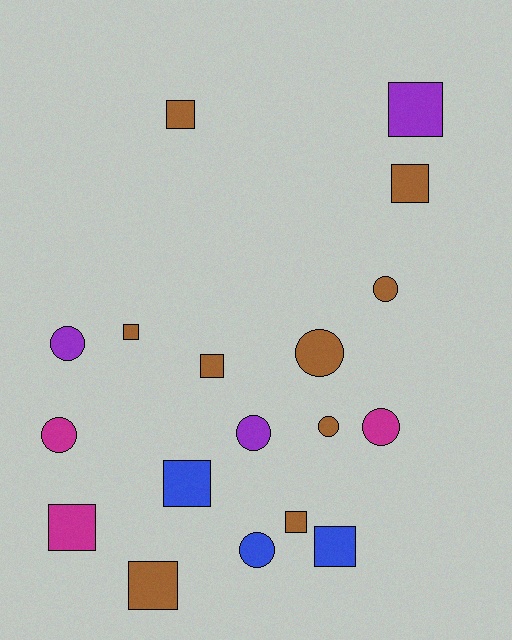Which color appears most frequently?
Brown, with 9 objects.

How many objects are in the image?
There are 18 objects.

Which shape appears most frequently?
Square, with 10 objects.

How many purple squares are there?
There is 1 purple square.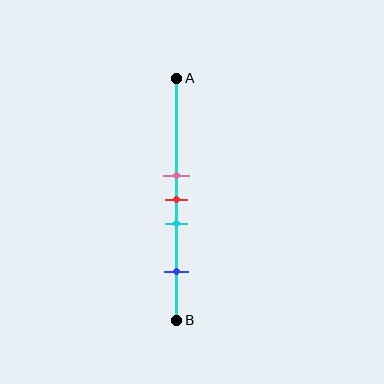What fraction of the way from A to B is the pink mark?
The pink mark is approximately 40% (0.4) of the way from A to B.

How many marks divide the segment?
There are 4 marks dividing the segment.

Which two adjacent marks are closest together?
The pink and red marks are the closest adjacent pair.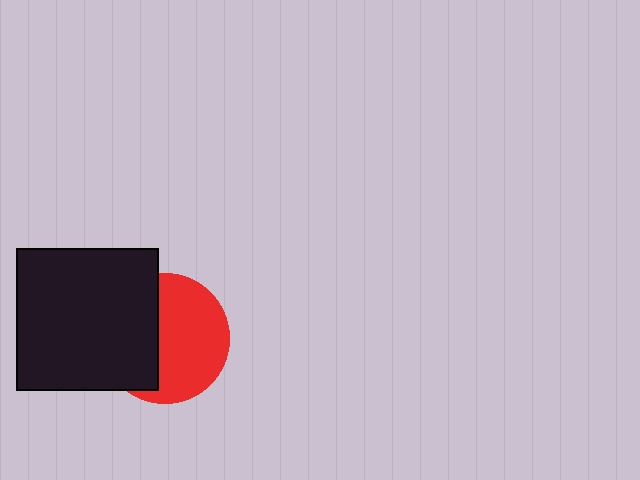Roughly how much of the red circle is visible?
About half of it is visible (roughly 57%).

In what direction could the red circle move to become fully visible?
The red circle could move right. That would shift it out from behind the black square entirely.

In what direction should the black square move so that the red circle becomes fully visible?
The black square should move left. That is the shortest direction to clear the overlap and leave the red circle fully visible.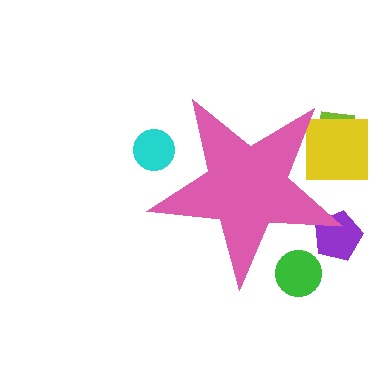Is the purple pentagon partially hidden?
Yes, the purple pentagon is partially hidden behind the pink star.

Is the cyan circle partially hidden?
Yes, the cyan circle is partially hidden behind the pink star.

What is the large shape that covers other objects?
A pink star.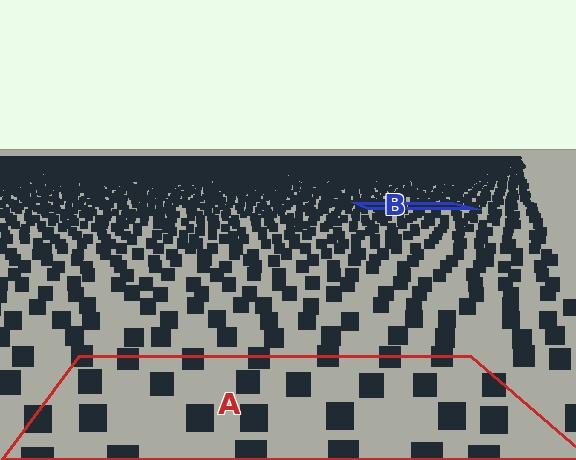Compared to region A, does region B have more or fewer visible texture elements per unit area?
Region B has more texture elements per unit area — they are packed more densely because it is farther away.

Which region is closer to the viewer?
Region A is closer. The texture elements there are larger and more spread out.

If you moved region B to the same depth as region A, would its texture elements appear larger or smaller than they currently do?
They would appear larger. At a closer depth, the same texture elements are projected at a bigger on-screen size.